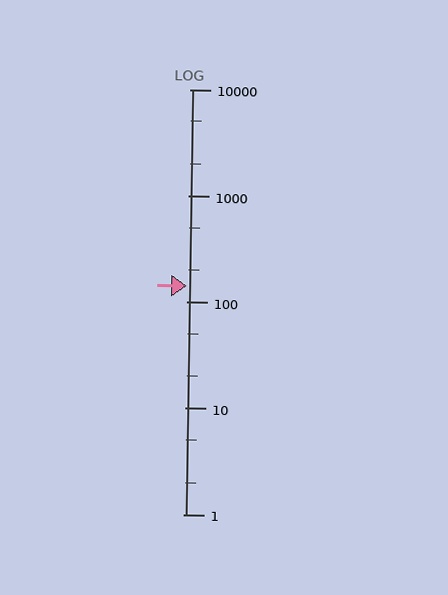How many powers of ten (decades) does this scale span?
The scale spans 4 decades, from 1 to 10000.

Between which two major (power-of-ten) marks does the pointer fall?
The pointer is between 100 and 1000.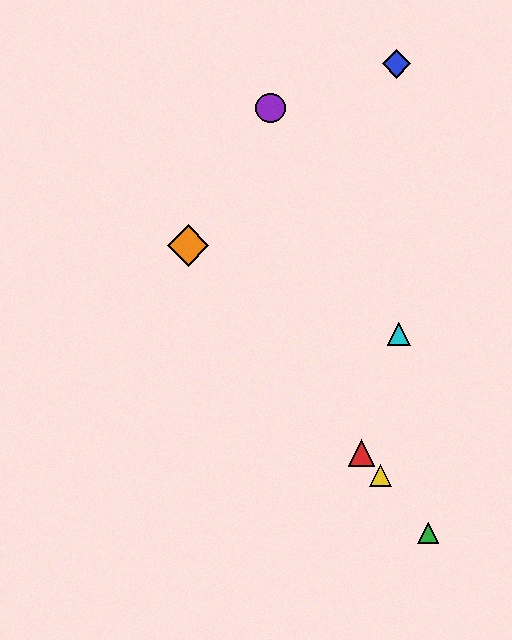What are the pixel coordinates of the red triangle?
The red triangle is at (361, 453).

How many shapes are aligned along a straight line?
4 shapes (the red triangle, the green triangle, the yellow triangle, the orange diamond) are aligned along a straight line.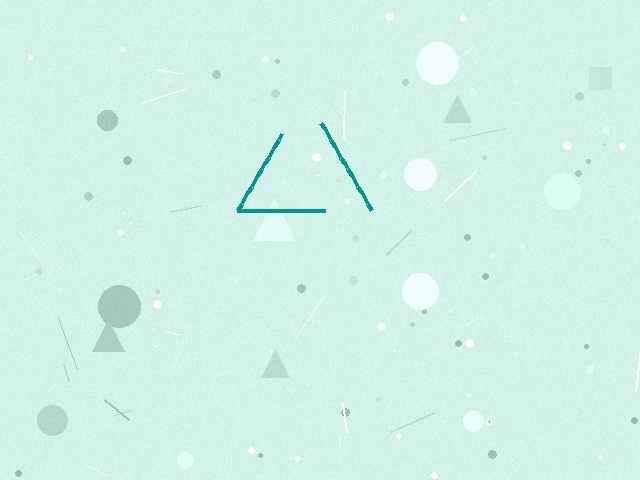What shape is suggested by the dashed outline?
The dashed outline suggests a triangle.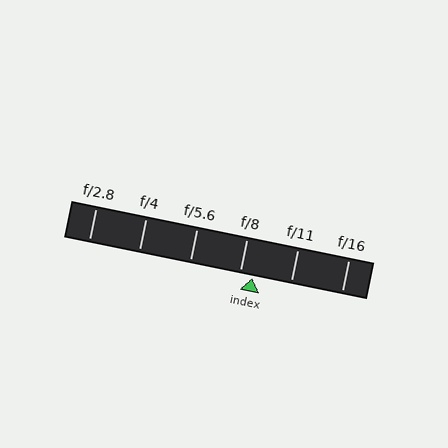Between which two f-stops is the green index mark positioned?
The index mark is between f/8 and f/11.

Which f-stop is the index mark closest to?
The index mark is closest to f/8.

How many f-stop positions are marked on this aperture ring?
There are 6 f-stop positions marked.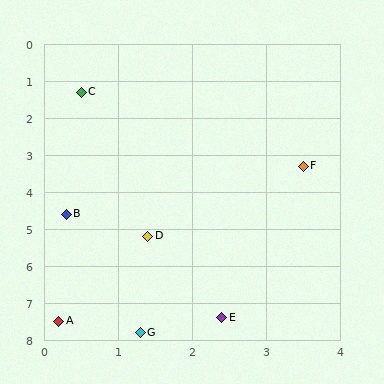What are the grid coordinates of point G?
Point G is at approximately (1.3, 7.8).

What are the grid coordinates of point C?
Point C is at approximately (0.5, 1.3).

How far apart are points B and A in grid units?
Points B and A are about 2.9 grid units apart.